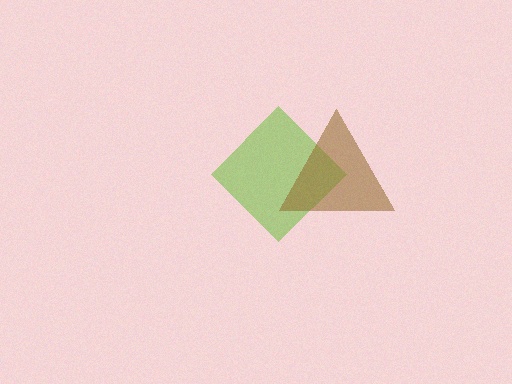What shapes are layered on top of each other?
The layered shapes are: a lime diamond, a brown triangle.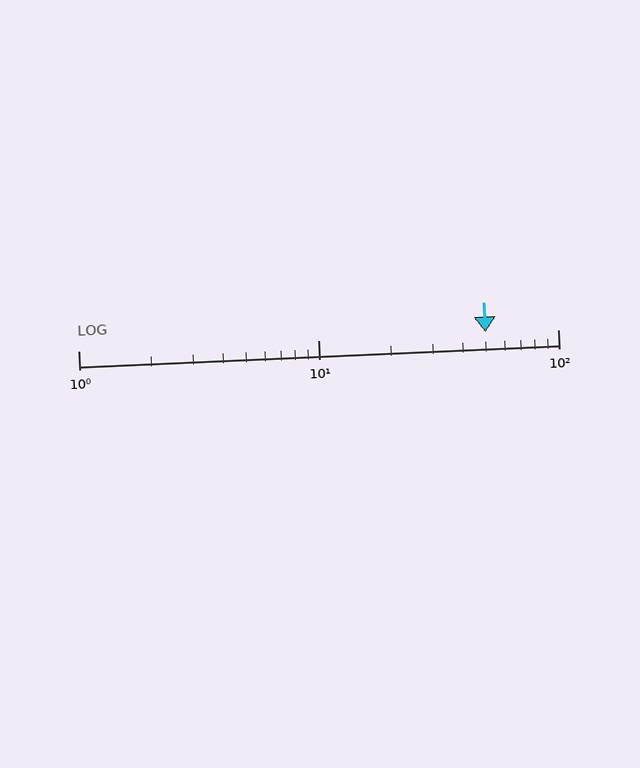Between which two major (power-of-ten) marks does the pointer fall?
The pointer is between 10 and 100.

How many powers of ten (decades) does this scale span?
The scale spans 2 decades, from 1 to 100.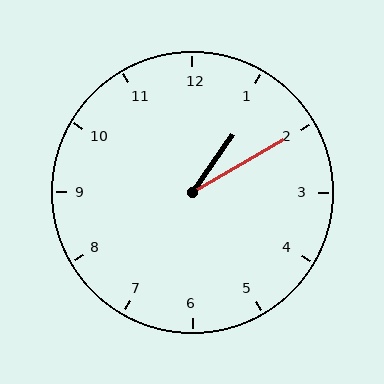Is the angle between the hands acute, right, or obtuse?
It is acute.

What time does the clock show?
1:10.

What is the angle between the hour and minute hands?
Approximately 25 degrees.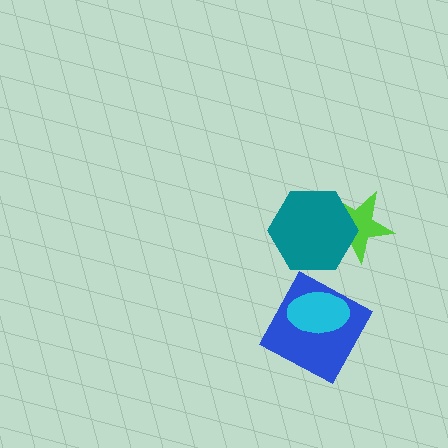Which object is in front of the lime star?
The teal hexagon is in front of the lime star.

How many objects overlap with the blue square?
1 object overlaps with the blue square.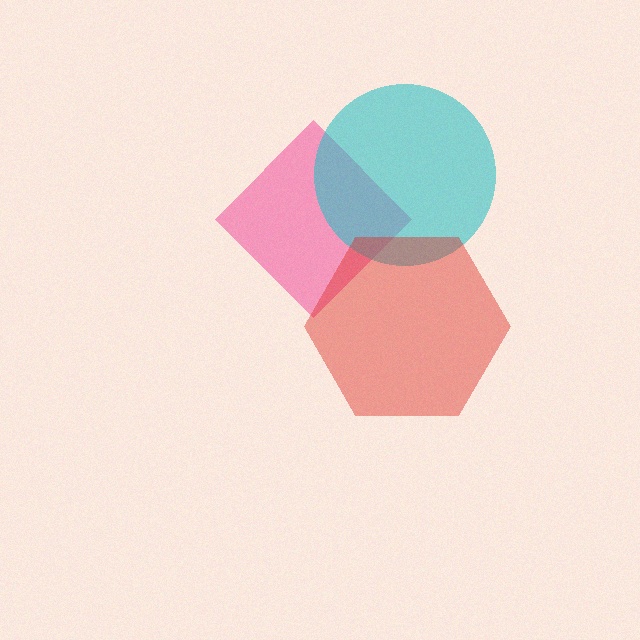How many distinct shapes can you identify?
There are 3 distinct shapes: a pink diamond, a cyan circle, a red hexagon.